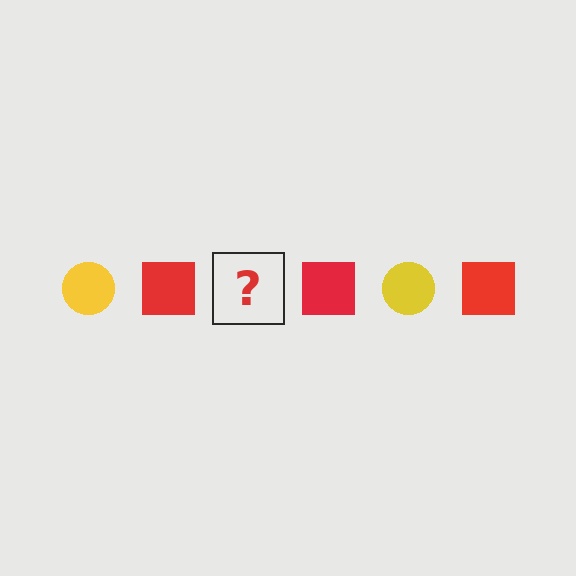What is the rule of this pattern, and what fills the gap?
The rule is that the pattern alternates between yellow circle and red square. The gap should be filled with a yellow circle.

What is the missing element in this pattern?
The missing element is a yellow circle.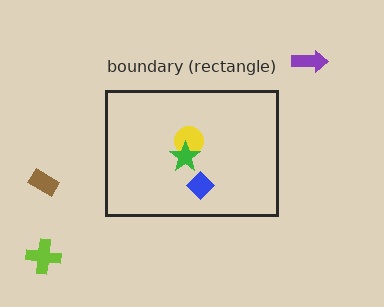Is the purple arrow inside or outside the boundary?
Outside.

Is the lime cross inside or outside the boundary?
Outside.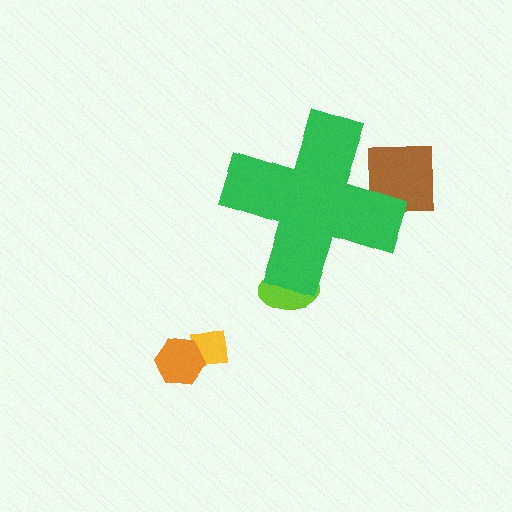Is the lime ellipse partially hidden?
Yes, the lime ellipse is partially hidden behind the green cross.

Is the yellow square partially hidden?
No, the yellow square is fully visible.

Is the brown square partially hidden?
Yes, the brown square is partially hidden behind the green cross.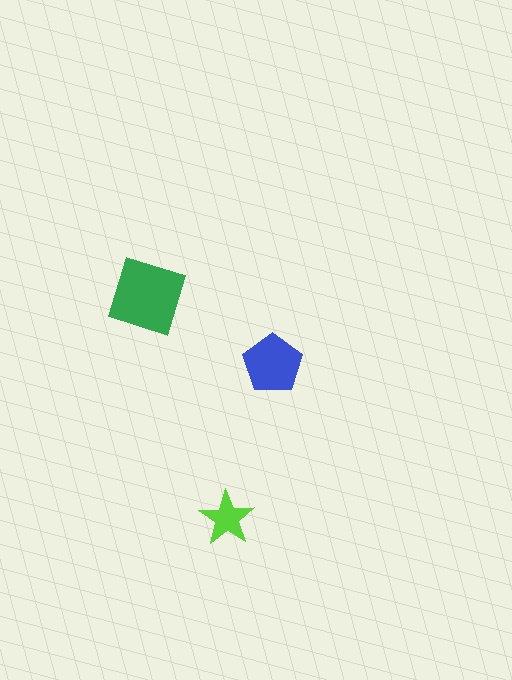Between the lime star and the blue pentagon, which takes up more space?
The blue pentagon.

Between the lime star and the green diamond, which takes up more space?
The green diamond.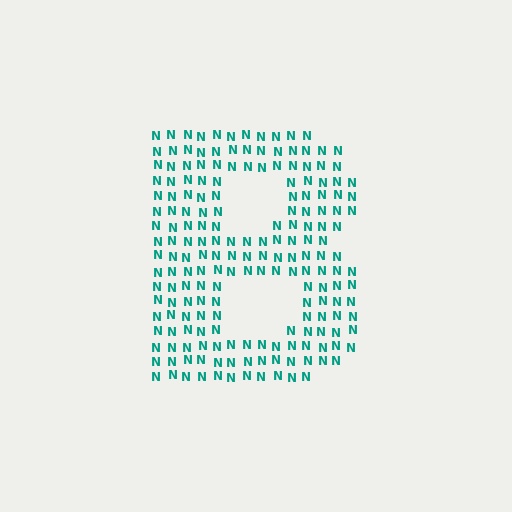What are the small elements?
The small elements are letter N's.